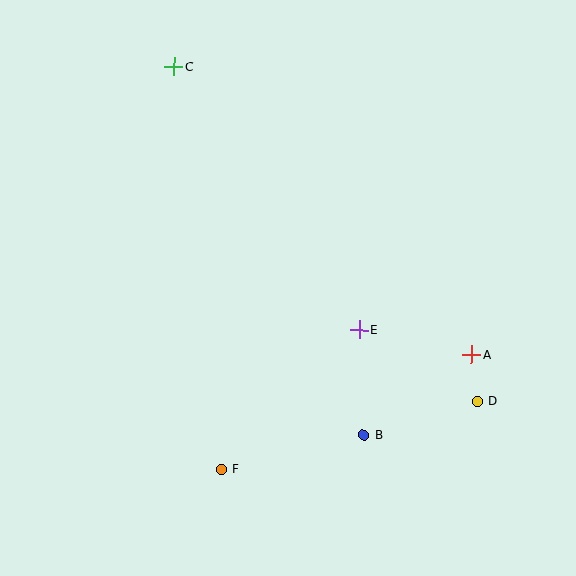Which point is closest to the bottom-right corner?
Point D is closest to the bottom-right corner.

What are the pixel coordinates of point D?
Point D is at (478, 402).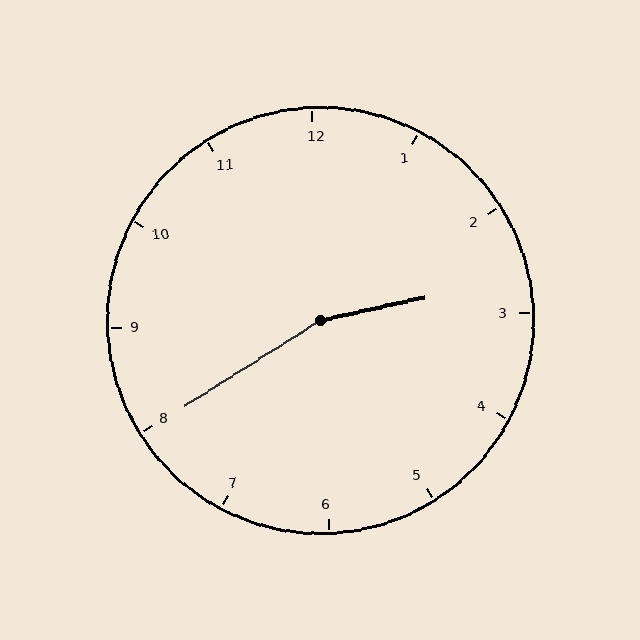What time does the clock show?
2:40.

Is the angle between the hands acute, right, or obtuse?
It is obtuse.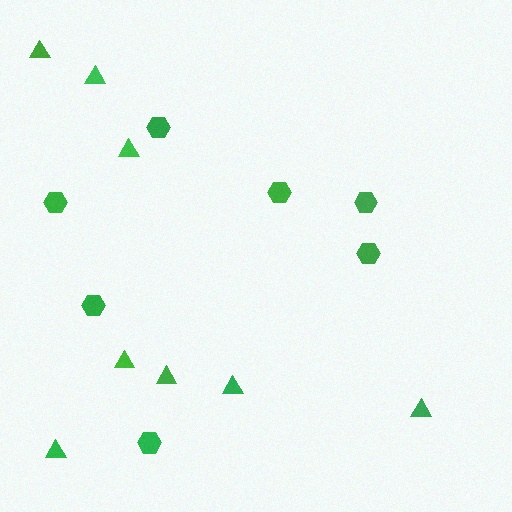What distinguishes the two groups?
There are 2 groups: one group of triangles (8) and one group of hexagons (7).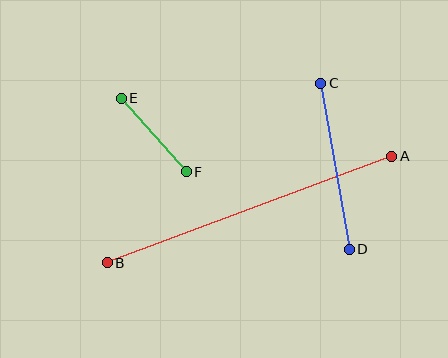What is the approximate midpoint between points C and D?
The midpoint is at approximately (335, 166) pixels.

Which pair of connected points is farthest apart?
Points A and B are farthest apart.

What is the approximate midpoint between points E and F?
The midpoint is at approximately (154, 135) pixels.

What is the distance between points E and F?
The distance is approximately 98 pixels.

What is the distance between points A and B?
The distance is approximately 304 pixels.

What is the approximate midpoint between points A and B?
The midpoint is at approximately (249, 210) pixels.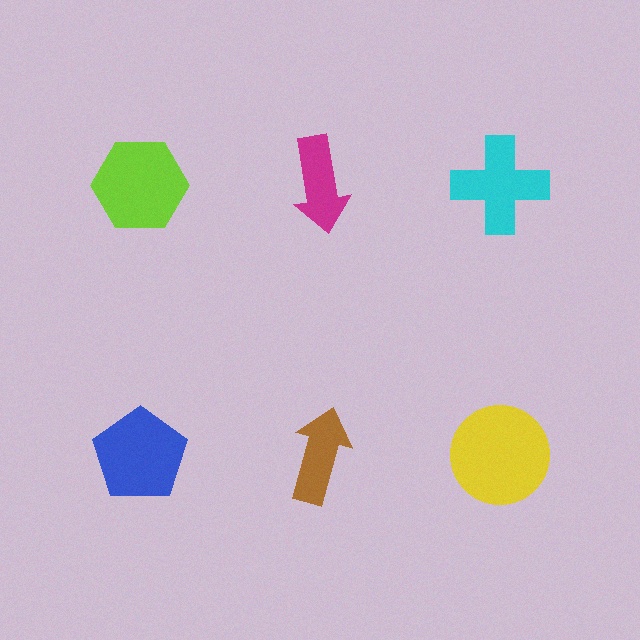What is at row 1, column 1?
A lime hexagon.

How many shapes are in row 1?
3 shapes.